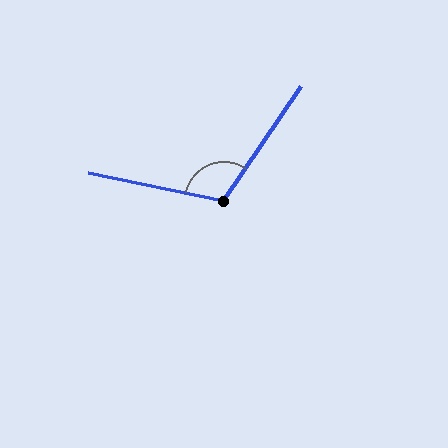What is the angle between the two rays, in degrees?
Approximately 113 degrees.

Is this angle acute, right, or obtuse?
It is obtuse.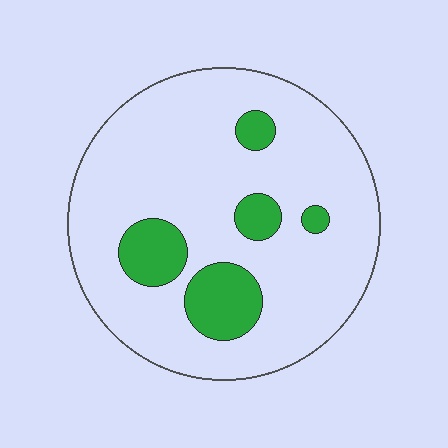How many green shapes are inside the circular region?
5.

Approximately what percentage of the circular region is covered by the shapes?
Approximately 15%.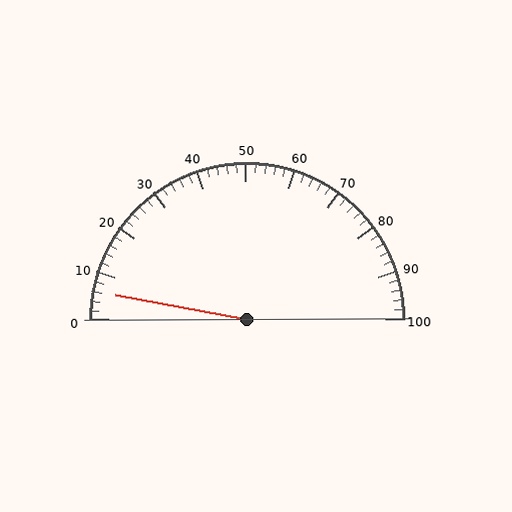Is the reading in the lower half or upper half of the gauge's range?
The reading is in the lower half of the range (0 to 100).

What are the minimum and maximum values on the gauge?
The gauge ranges from 0 to 100.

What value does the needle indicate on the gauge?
The needle indicates approximately 6.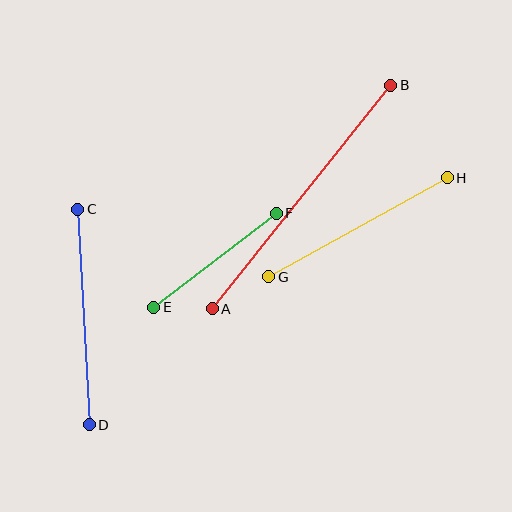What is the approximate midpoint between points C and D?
The midpoint is at approximately (83, 317) pixels.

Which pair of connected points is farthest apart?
Points A and B are farthest apart.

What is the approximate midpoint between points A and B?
The midpoint is at approximately (301, 197) pixels.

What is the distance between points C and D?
The distance is approximately 216 pixels.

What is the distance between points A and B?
The distance is approximately 286 pixels.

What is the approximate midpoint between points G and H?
The midpoint is at approximately (358, 227) pixels.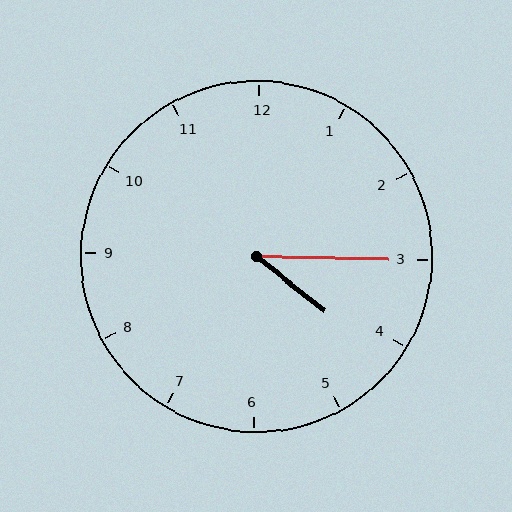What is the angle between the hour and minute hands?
Approximately 38 degrees.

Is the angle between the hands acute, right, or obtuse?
It is acute.